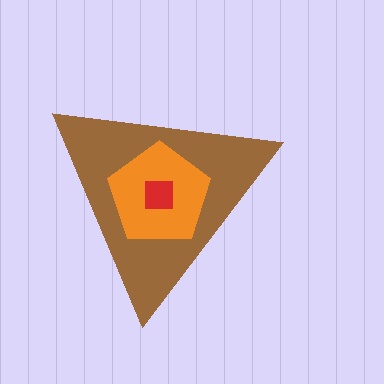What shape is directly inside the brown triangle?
The orange pentagon.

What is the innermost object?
The red square.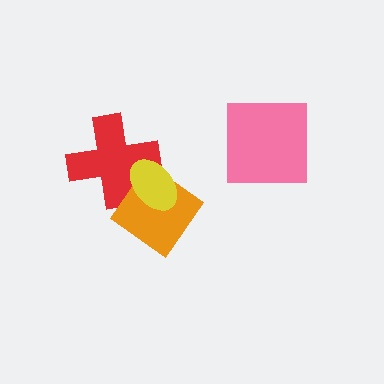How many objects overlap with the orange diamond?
2 objects overlap with the orange diamond.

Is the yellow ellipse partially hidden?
No, no other shape covers it.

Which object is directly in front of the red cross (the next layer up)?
The orange diamond is directly in front of the red cross.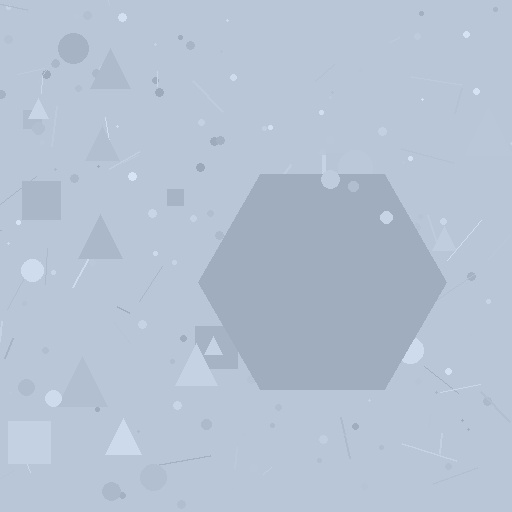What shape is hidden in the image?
A hexagon is hidden in the image.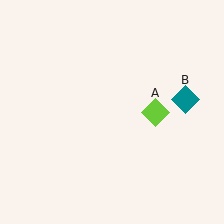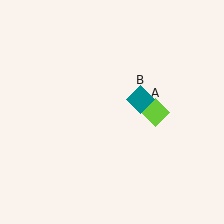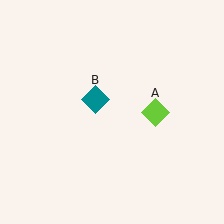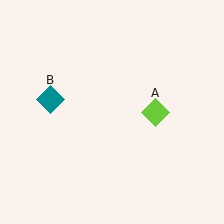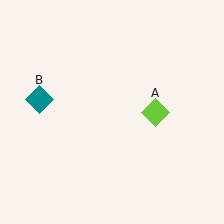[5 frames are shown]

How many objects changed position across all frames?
1 object changed position: teal diamond (object B).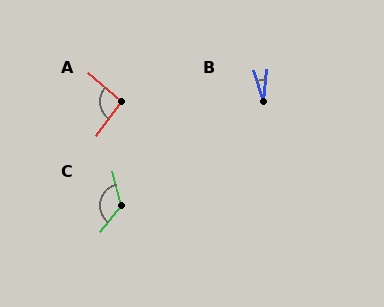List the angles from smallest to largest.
B (23°), A (95°), C (127°).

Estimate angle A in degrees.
Approximately 95 degrees.